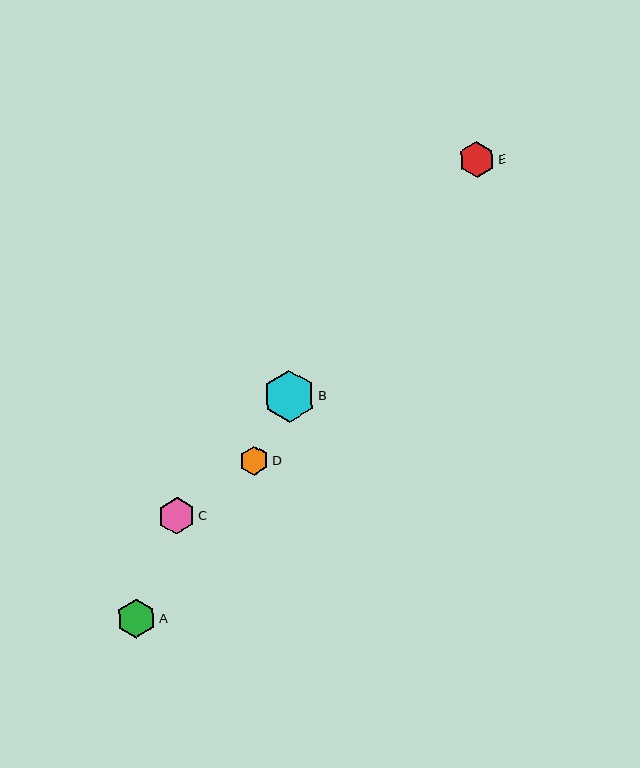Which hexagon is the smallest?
Hexagon D is the smallest with a size of approximately 29 pixels.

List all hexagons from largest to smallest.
From largest to smallest: B, A, C, E, D.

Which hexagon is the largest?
Hexagon B is the largest with a size of approximately 52 pixels.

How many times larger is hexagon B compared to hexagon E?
Hexagon B is approximately 1.5 times the size of hexagon E.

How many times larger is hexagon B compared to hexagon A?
Hexagon B is approximately 1.3 times the size of hexagon A.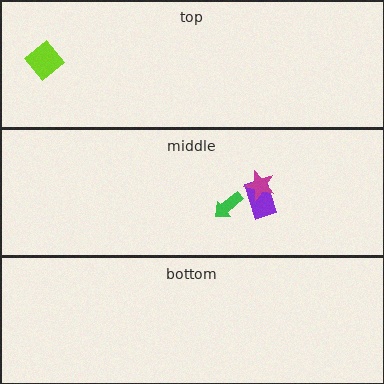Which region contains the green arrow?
The middle region.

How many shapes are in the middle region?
3.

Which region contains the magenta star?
The middle region.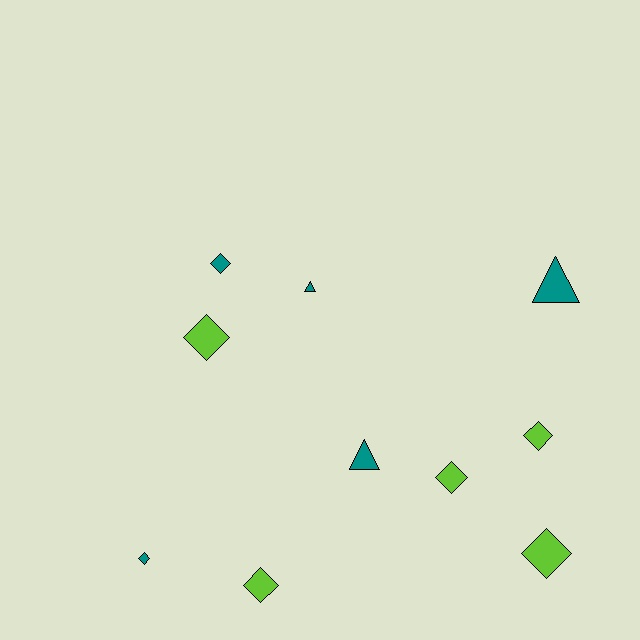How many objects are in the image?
There are 10 objects.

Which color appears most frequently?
Teal, with 5 objects.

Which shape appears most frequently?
Diamond, with 7 objects.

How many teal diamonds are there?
There are 2 teal diamonds.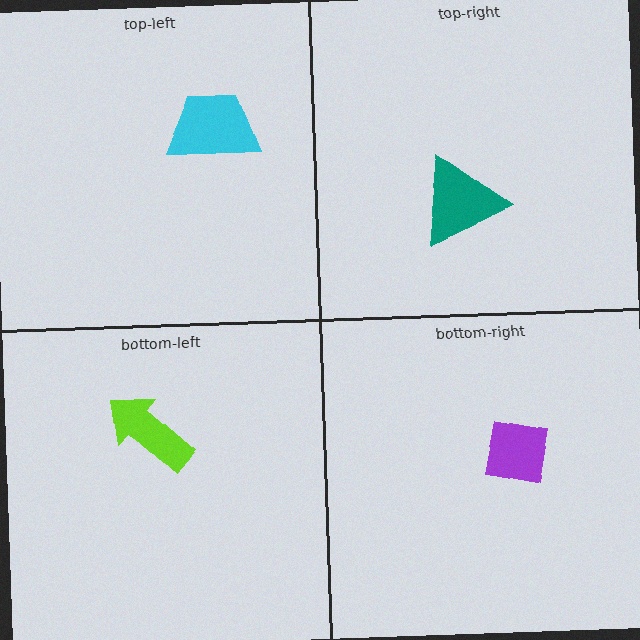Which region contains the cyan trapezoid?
The top-left region.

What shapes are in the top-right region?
The teal triangle.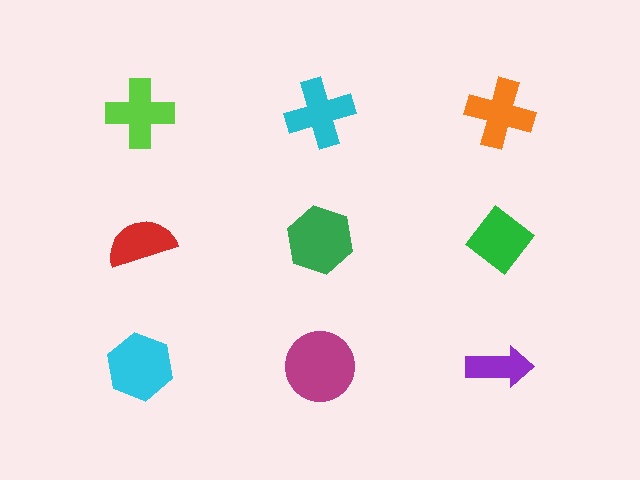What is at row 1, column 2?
A cyan cross.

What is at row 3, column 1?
A cyan hexagon.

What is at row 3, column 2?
A magenta circle.